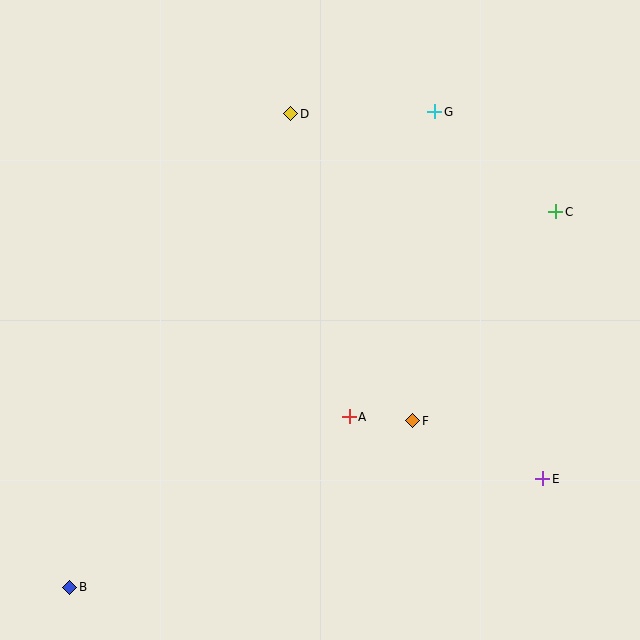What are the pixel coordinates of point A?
Point A is at (349, 417).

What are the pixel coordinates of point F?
Point F is at (413, 421).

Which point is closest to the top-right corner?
Point C is closest to the top-right corner.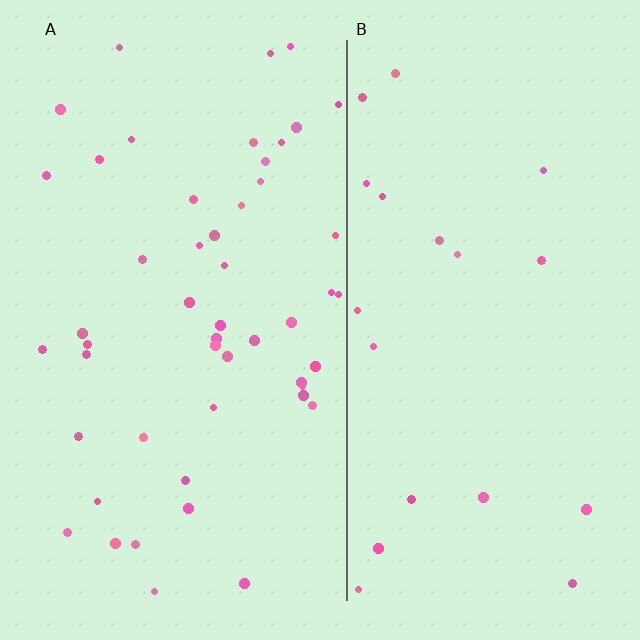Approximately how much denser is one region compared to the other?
Approximately 2.5× — region A over region B.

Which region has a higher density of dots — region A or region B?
A (the left).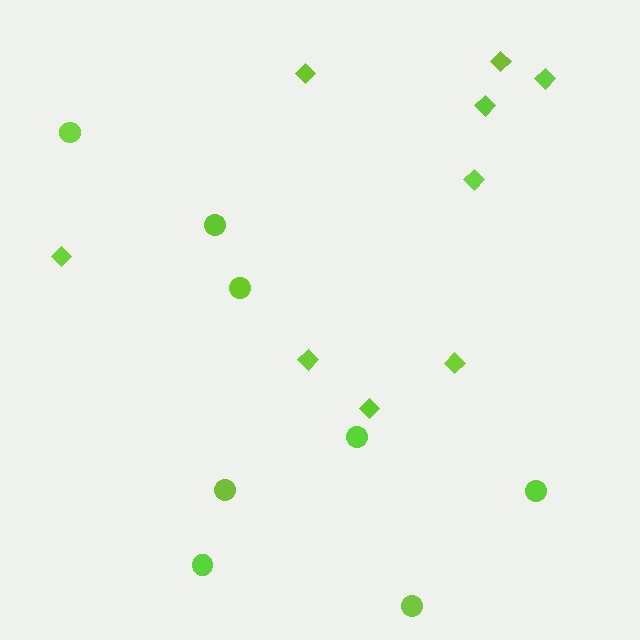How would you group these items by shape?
There are 2 groups: one group of diamonds (9) and one group of circles (8).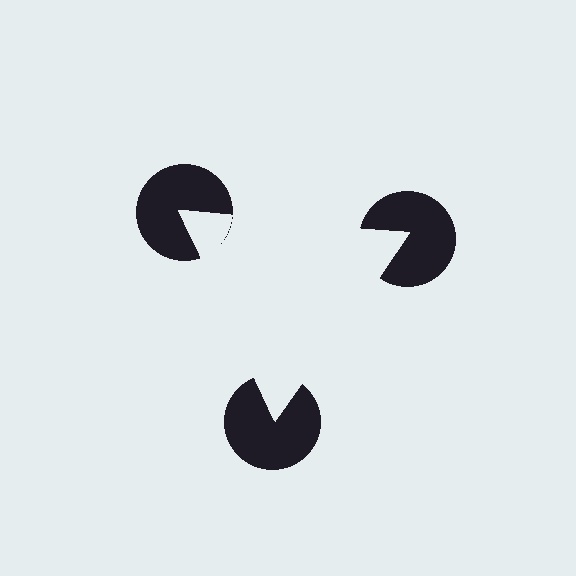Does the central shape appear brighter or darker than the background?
It typically appears slightly brighter than the background, even though no actual brightness change is drawn.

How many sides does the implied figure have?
3 sides.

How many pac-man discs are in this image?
There are 3 — one at each vertex of the illusory triangle.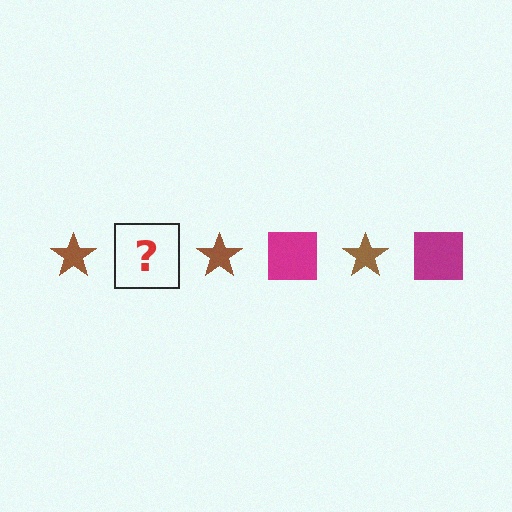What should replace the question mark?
The question mark should be replaced with a magenta square.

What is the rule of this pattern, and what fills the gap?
The rule is that the pattern alternates between brown star and magenta square. The gap should be filled with a magenta square.